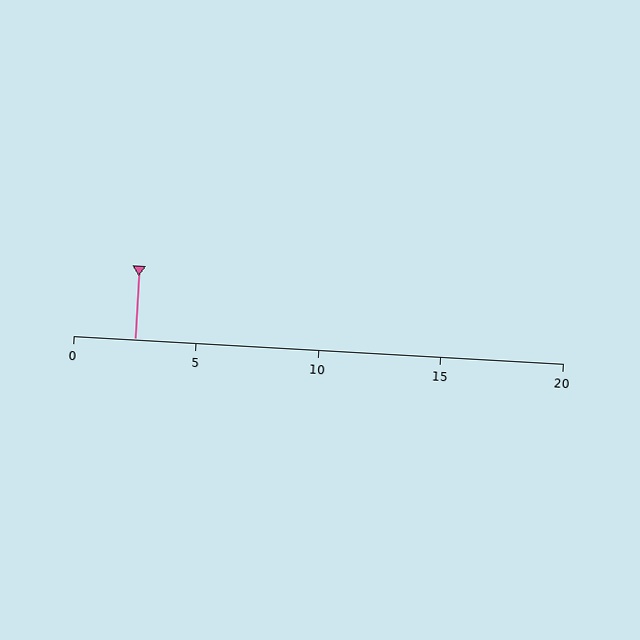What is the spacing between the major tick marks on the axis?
The major ticks are spaced 5 apart.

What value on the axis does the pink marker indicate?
The marker indicates approximately 2.5.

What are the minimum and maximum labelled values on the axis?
The axis runs from 0 to 20.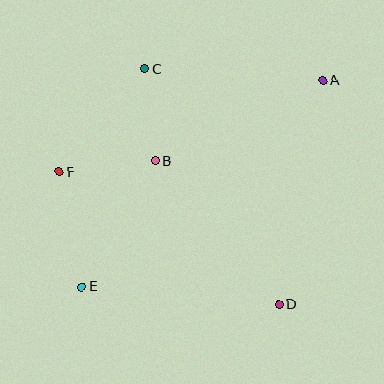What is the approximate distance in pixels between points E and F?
The distance between E and F is approximately 117 pixels.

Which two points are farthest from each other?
Points A and E are farthest from each other.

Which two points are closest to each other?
Points B and C are closest to each other.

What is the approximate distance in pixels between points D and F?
The distance between D and F is approximately 257 pixels.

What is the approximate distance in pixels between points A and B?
The distance between A and B is approximately 186 pixels.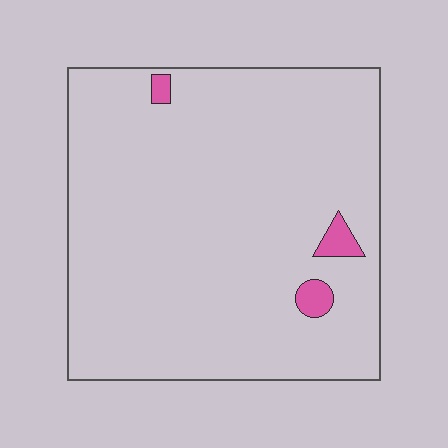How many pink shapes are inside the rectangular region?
3.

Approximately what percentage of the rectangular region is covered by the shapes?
Approximately 5%.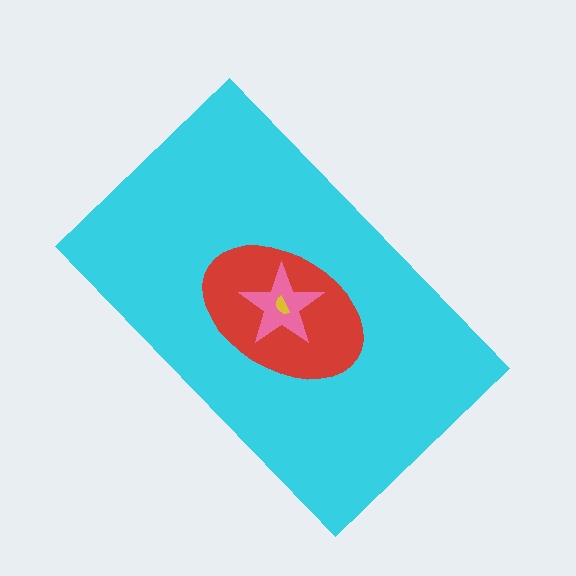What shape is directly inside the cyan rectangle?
The red ellipse.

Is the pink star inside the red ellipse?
Yes.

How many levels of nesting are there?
4.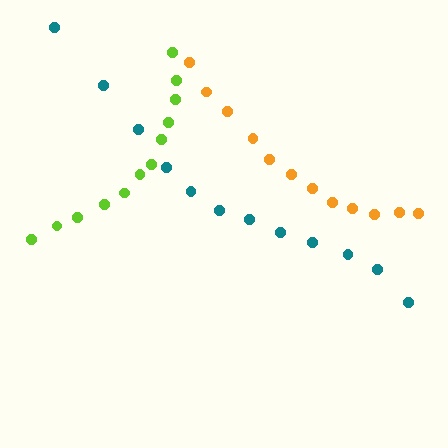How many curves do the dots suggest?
There are 3 distinct paths.